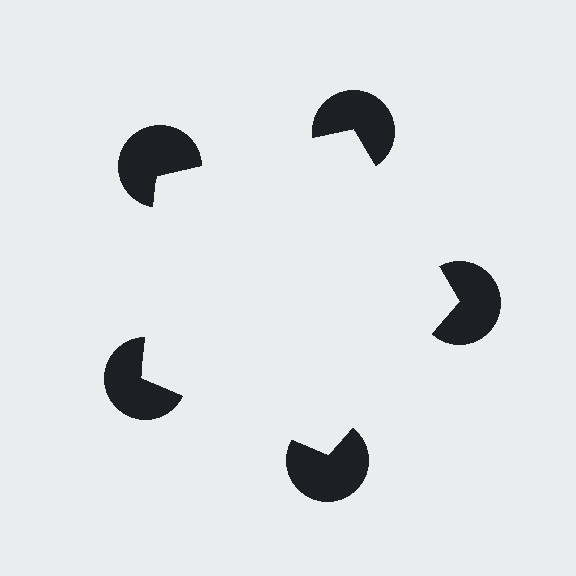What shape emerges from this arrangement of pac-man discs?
An illusory pentagon — its edges are inferred from the aligned wedge cuts in the pac-man discs, not physically drawn.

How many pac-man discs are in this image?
There are 5 — one at each vertex of the illusory pentagon.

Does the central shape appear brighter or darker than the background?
It typically appears slightly brighter than the background, even though no actual brightness change is drawn.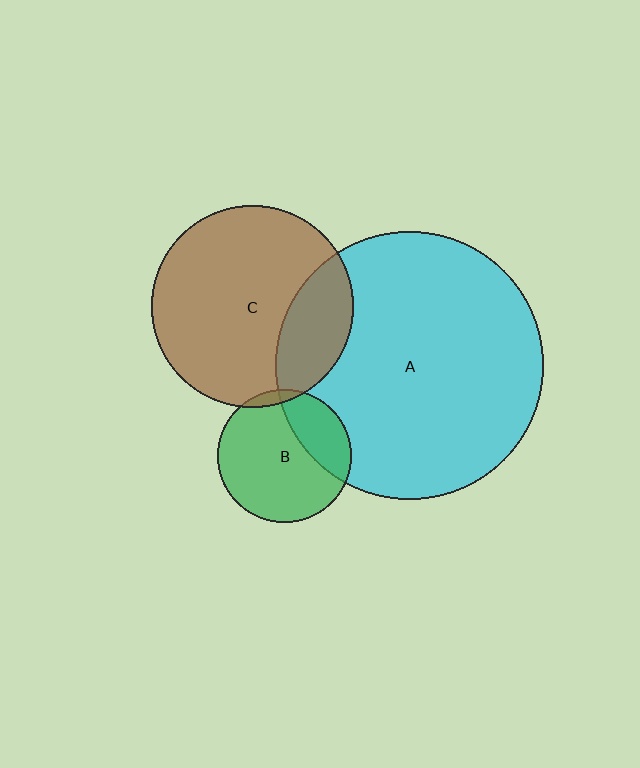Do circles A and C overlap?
Yes.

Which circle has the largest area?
Circle A (cyan).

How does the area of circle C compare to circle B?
Approximately 2.3 times.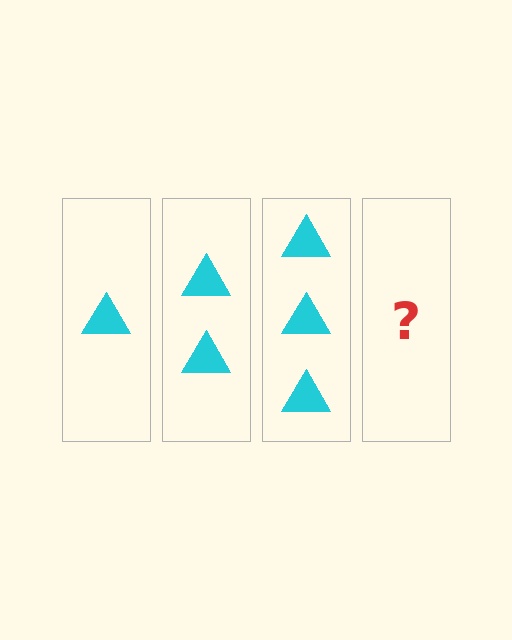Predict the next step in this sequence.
The next step is 4 triangles.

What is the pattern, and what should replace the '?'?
The pattern is that each step adds one more triangle. The '?' should be 4 triangles.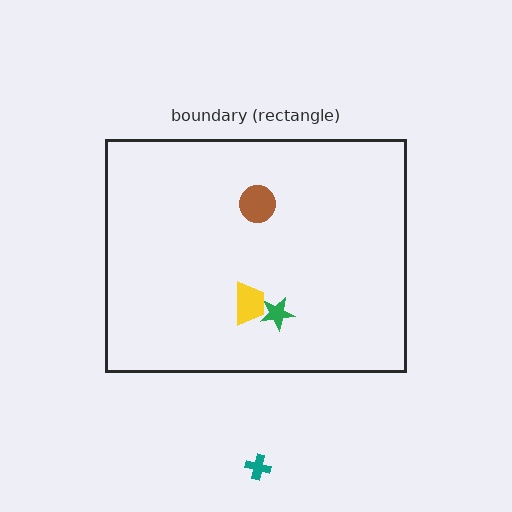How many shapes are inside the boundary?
3 inside, 1 outside.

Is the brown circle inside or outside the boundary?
Inside.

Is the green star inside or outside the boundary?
Inside.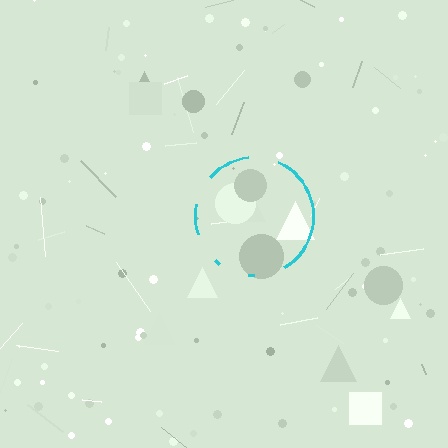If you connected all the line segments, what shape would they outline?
They would outline a circle.